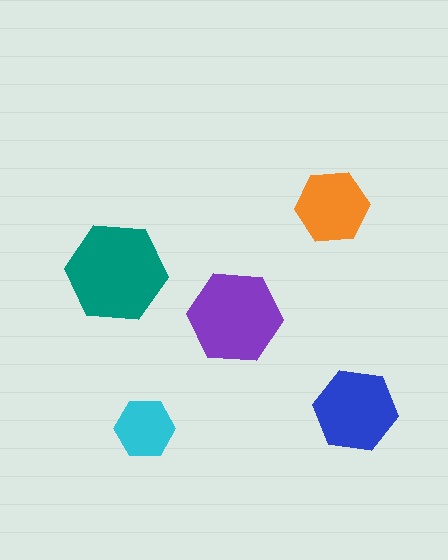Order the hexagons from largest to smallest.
the teal one, the purple one, the blue one, the orange one, the cyan one.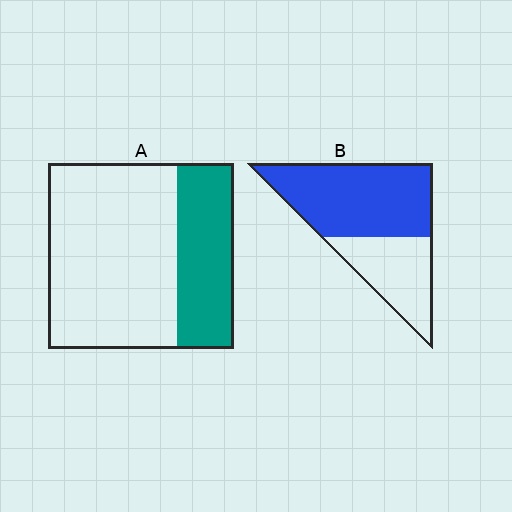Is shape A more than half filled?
No.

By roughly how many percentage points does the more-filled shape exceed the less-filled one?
By roughly 35 percentage points (B over A).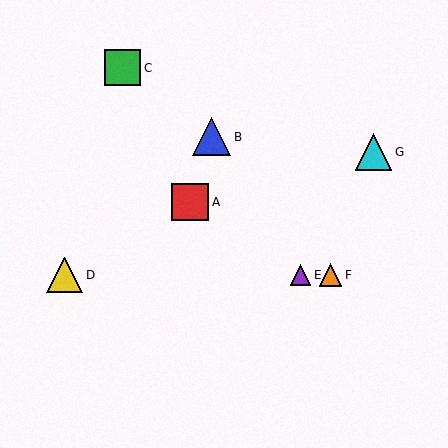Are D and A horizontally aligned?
No, D is at y≈275 and A is at y≈202.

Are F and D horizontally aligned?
Yes, both are at y≈275.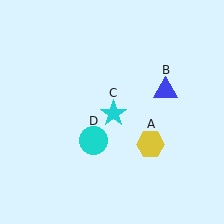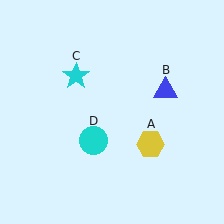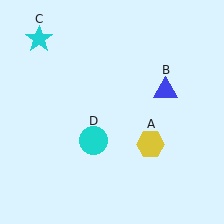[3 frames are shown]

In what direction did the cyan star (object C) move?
The cyan star (object C) moved up and to the left.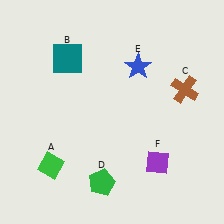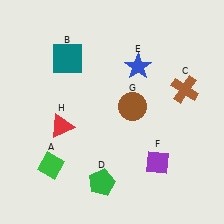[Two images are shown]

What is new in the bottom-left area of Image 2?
A red triangle (H) was added in the bottom-left area of Image 2.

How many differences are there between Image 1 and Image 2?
There are 2 differences between the two images.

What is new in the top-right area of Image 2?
A brown circle (G) was added in the top-right area of Image 2.